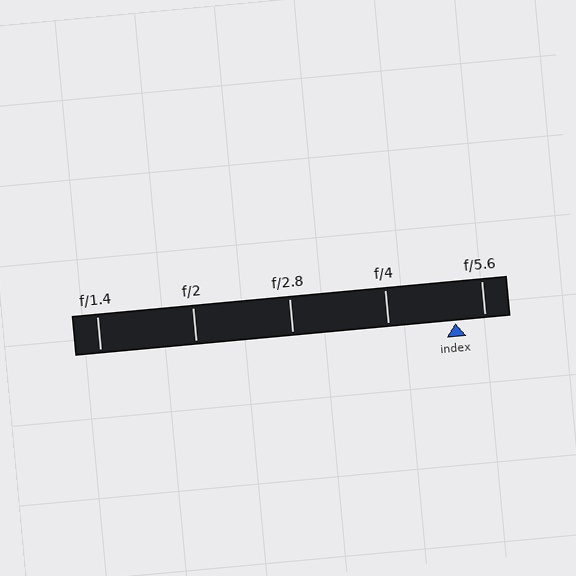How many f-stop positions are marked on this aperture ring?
There are 5 f-stop positions marked.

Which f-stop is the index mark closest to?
The index mark is closest to f/5.6.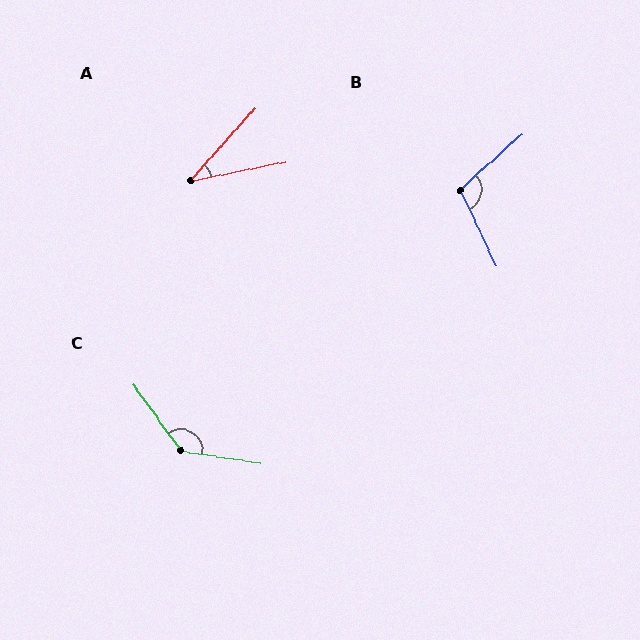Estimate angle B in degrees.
Approximately 107 degrees.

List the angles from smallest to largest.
A (37°), B (107°), C (135°).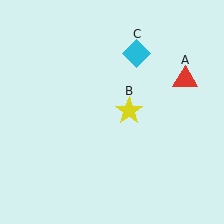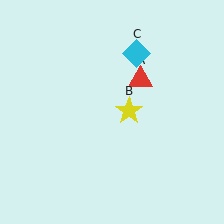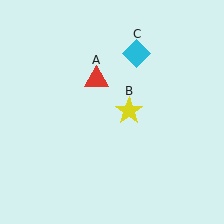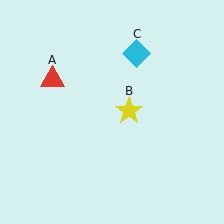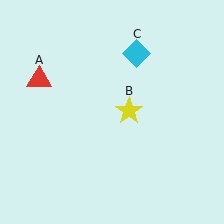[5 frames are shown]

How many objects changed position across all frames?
1 object changed position: red triangle (object A).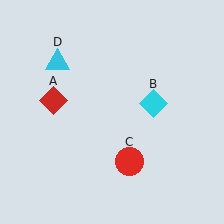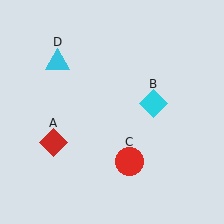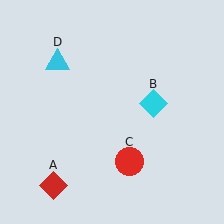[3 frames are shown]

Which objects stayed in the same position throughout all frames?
Cyan diamond (object B) and red circle (object C) and cyan triangle (object D) remained stationary.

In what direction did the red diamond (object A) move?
The red diamond (object A) moved down.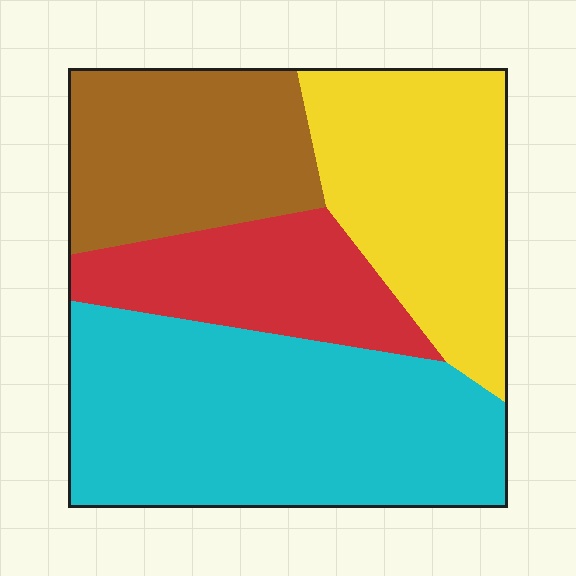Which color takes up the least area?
Red, at roughly 15%.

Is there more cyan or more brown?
Cyan.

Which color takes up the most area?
Cyan, at roughly 40%.